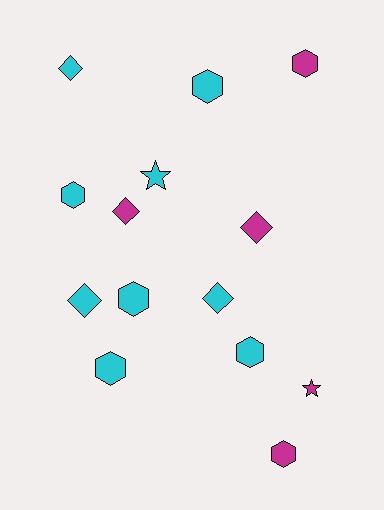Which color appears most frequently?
Cyan, with 9 objects.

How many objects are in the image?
There are 14 objects.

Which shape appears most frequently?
Hexagon, with 7 objects.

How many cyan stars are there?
There is 1 cyan star.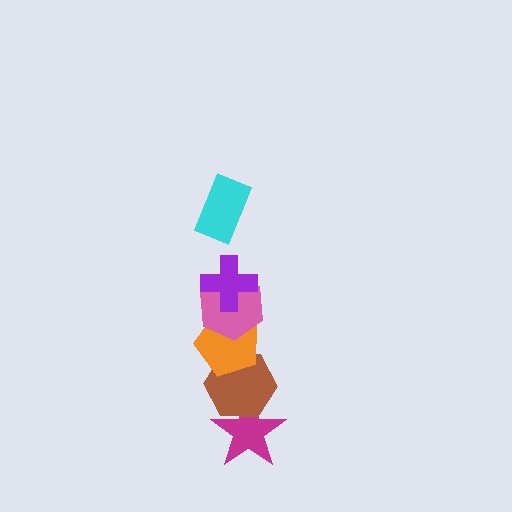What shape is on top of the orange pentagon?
The pink hexagon is on top of the orange pentagon.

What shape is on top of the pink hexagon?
The purple cross is on top of the pink hexagon.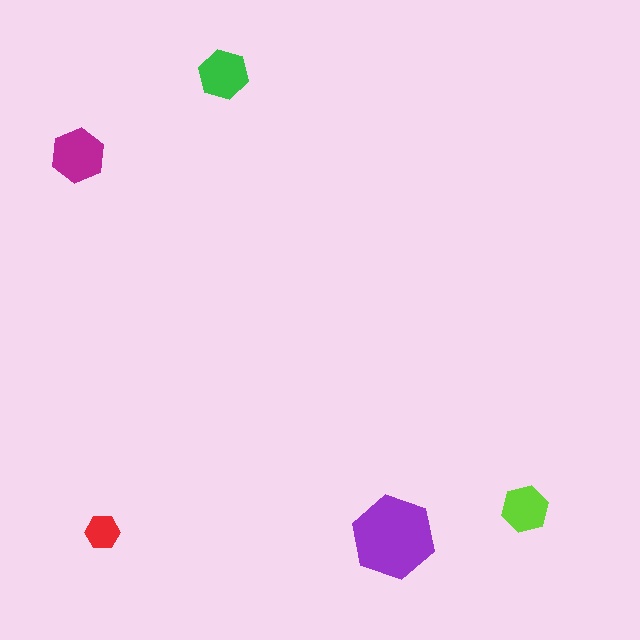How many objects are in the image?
There are 5 objects in the image.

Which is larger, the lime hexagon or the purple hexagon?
The purple one.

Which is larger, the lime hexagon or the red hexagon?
The lime one.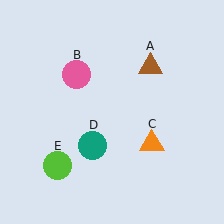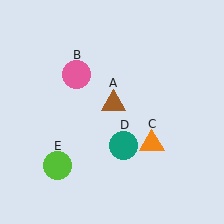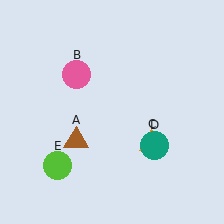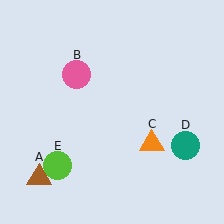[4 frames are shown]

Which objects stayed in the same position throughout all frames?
Pink circle (object B) and orange triangle (object C) and lime circle (object E) remained stationary.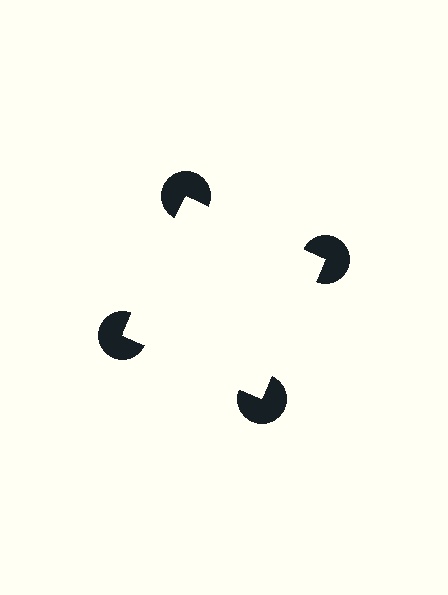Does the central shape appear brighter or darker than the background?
It typically appears slightly brighter than the background, even though no actual brightness change is drawn.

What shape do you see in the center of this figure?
An illusory square — its edges are inferred from the aligned wedge cuts in the pac-man discs, not physically drawn.